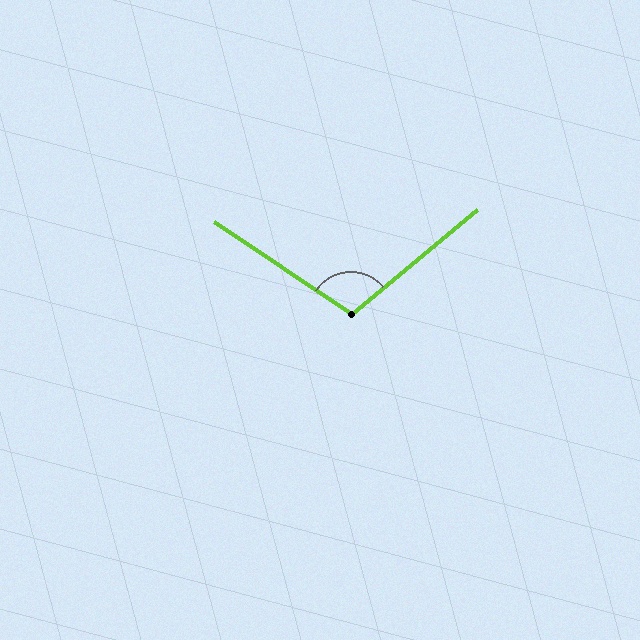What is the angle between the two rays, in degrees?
Approximately 107 degrees.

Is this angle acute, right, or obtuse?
It is obtuse.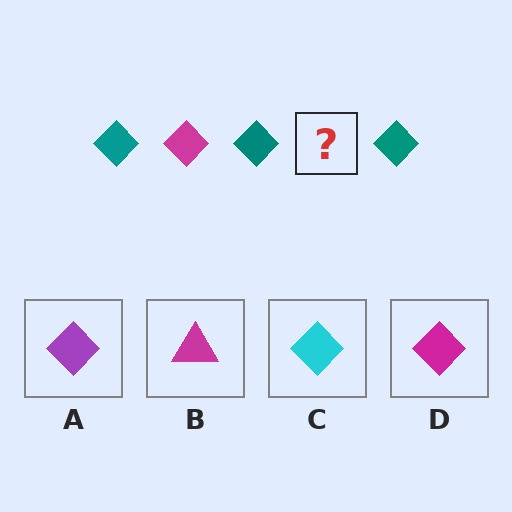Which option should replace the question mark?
Option D.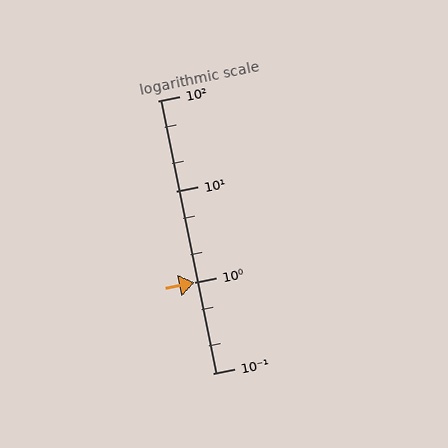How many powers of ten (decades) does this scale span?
The scale spans 3 decades, from 0.1 to 100.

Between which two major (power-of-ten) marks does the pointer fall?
The pointer is between 0.1 and 1.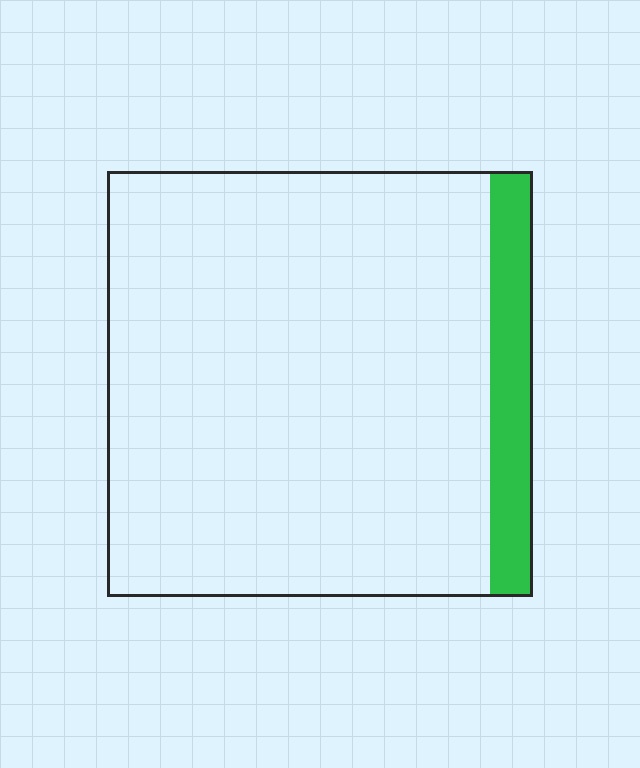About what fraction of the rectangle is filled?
About one tenth (1/10).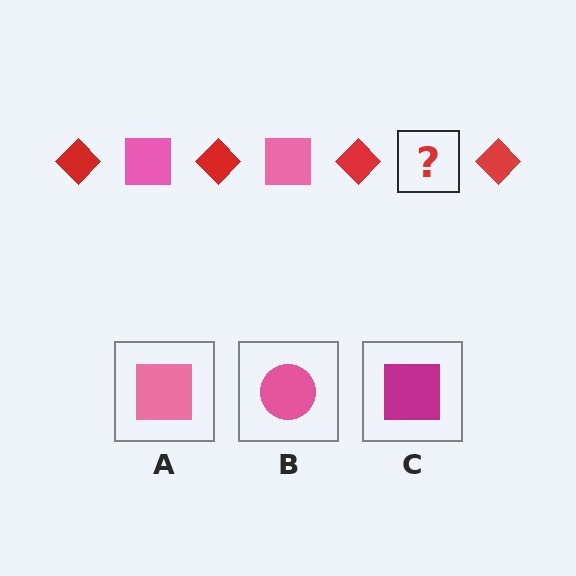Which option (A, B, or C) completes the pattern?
A.